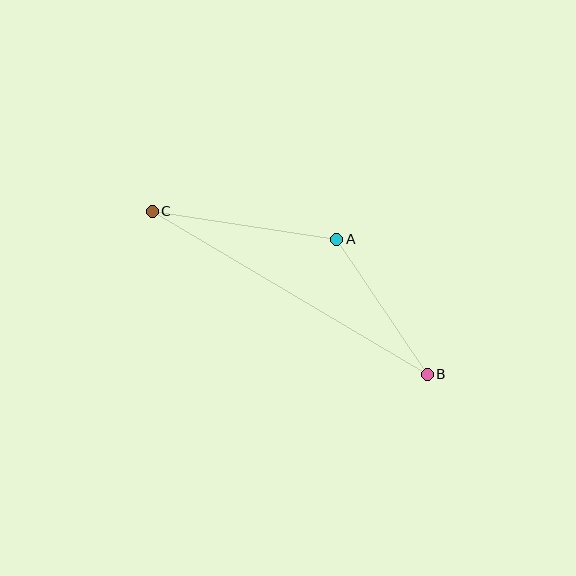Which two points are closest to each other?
Points A and B are closest to each other.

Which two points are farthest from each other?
Points B and C are farthest from each other.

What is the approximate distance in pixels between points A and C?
The distance between A and C is approximately 187 pixels.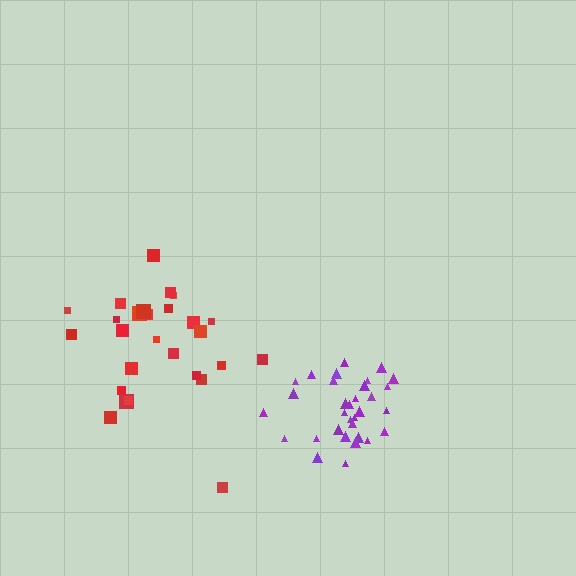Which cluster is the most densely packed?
Purple.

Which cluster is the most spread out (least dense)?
Red.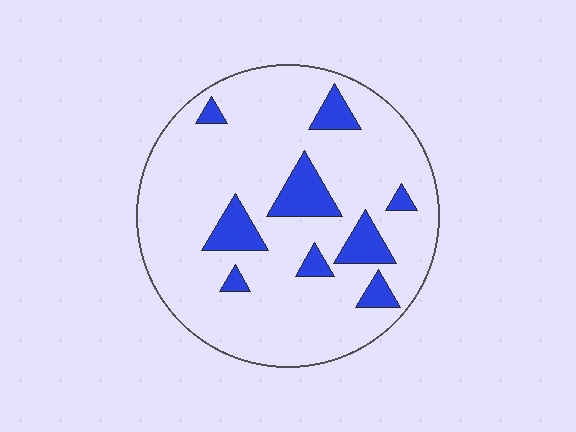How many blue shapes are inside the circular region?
9.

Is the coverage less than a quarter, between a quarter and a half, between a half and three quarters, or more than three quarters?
Less than a quarter.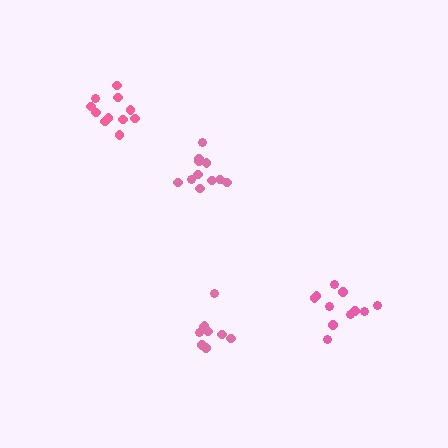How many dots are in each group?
Group 1: 11 dots, Group 2: 11 dots, Group 3: 9 dots, Group 4: 11 dots (42 total).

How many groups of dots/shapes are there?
There are 4 groups.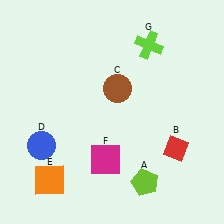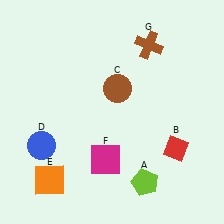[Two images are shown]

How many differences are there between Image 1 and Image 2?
There is 1 difference between the two images.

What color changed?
The cross (G) changed from lime in Image 1 to brown in Image 2.